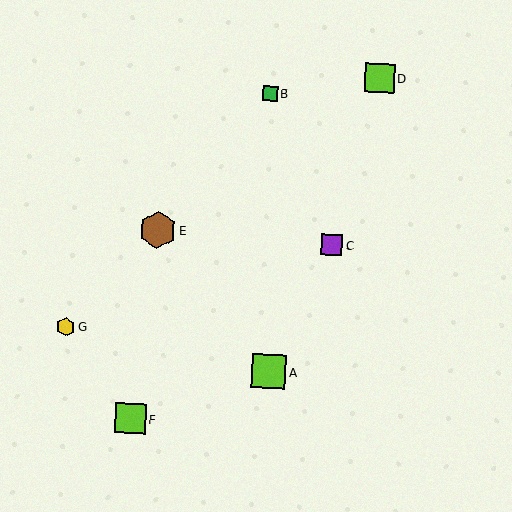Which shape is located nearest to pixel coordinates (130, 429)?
The lime square (labeled F) at (131, 419) is nearest to that location.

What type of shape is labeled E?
Shape E is a brown hexagon.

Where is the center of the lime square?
The center of the lime square is at (380, 78).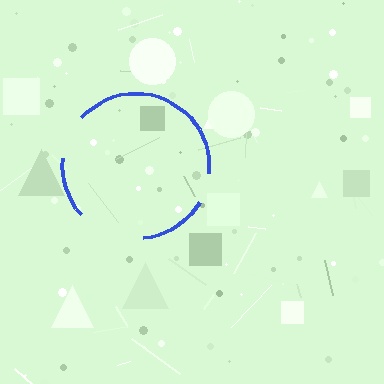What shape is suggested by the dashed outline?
The dashed outline suggests a circle.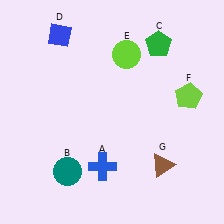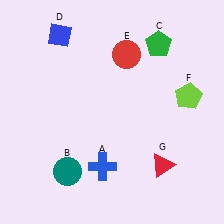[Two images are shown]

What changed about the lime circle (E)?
In Image 1, E is lime. In Image 2, it changed to red.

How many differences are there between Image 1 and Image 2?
There are 2 differences between the two images.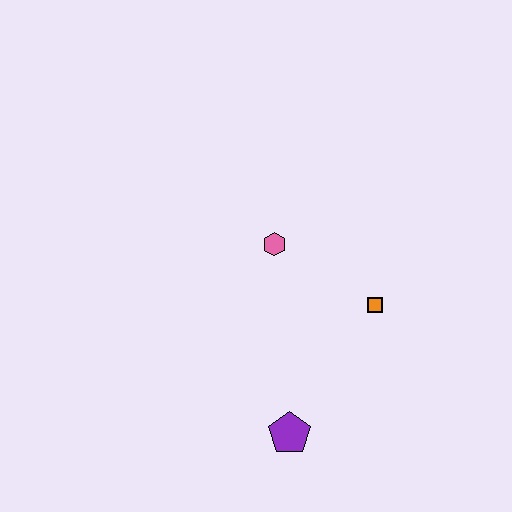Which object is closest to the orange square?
The pink hexagon is closest to the orange square.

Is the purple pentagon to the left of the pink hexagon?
No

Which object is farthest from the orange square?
The purple pentagon is farthest from the orange square.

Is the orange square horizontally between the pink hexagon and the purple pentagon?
No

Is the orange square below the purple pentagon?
No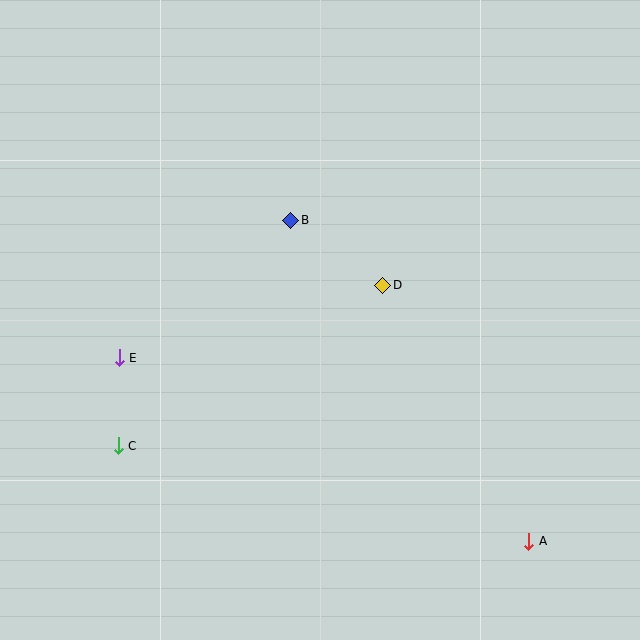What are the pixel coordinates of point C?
Point C is at (118, 446).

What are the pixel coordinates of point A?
Point A is at (529, 541).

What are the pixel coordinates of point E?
Point E is at (119, 358).